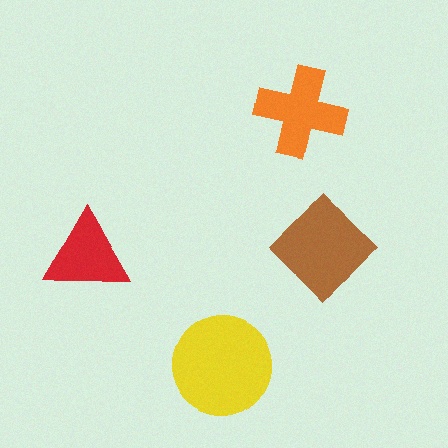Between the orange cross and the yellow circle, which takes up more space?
The yellow circle.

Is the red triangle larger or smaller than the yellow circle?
Smaller.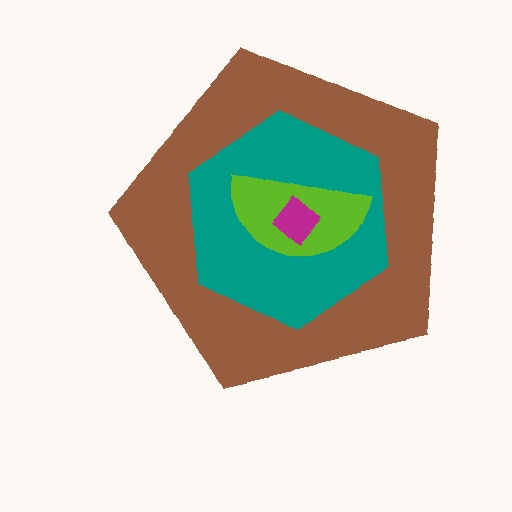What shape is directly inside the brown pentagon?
The teal hexagon.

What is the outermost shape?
The brown pentagon.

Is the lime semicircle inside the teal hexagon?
Yes.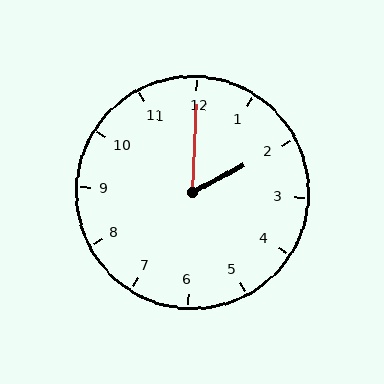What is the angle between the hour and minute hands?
Approximately 60 degrees.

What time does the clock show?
2:00.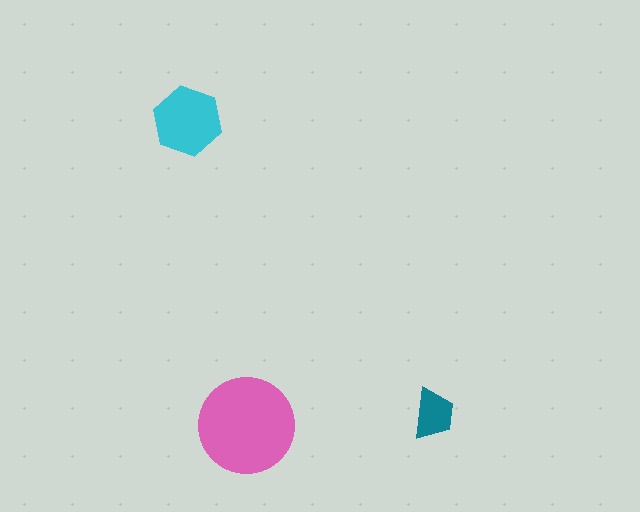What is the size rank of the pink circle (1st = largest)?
1st.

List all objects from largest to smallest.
The pink circle, the cyan hexagon, the teal trapezoid.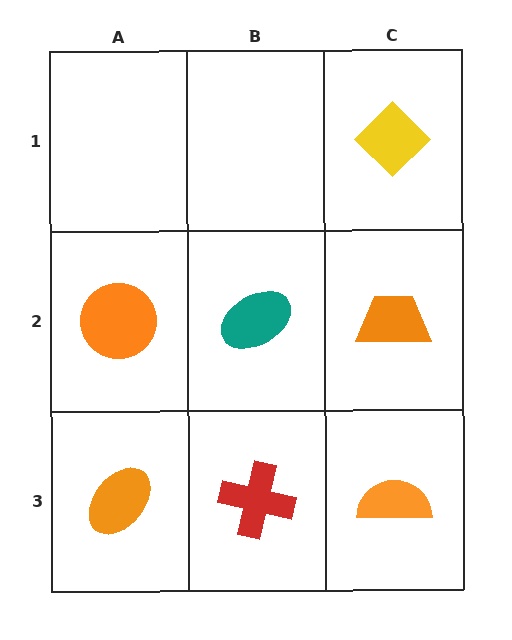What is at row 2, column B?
A teal ellipse.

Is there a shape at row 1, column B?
No, that cell is empty.